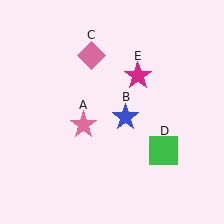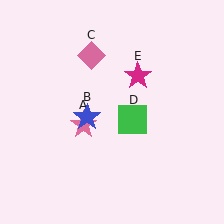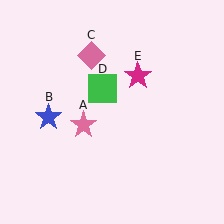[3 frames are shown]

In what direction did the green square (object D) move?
The green square (object D) moved up and to the left.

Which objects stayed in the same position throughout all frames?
Pink star (object A) and pink diamond (object C) and magenta star (object E) remained stationary.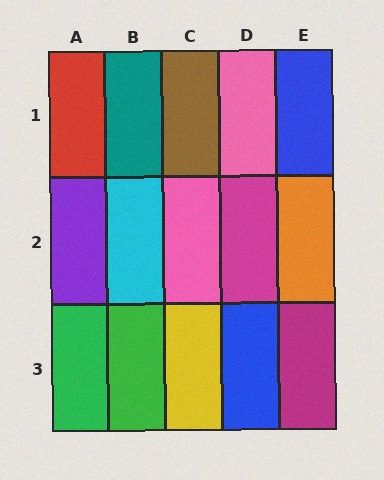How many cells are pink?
2 cells are pink.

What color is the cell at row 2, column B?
Cyan.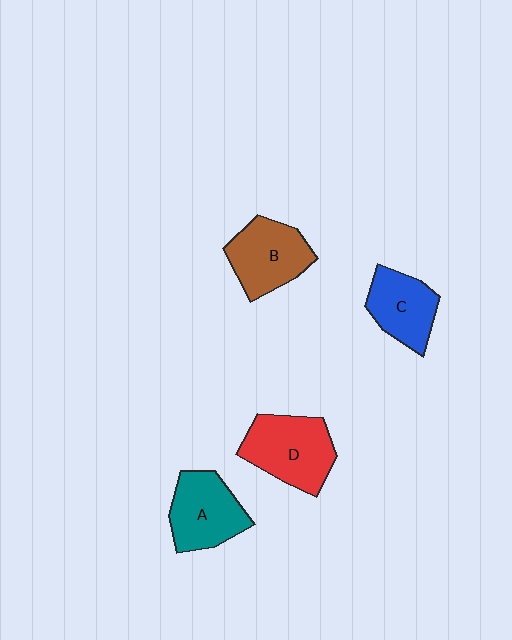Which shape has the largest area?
Shape D (red).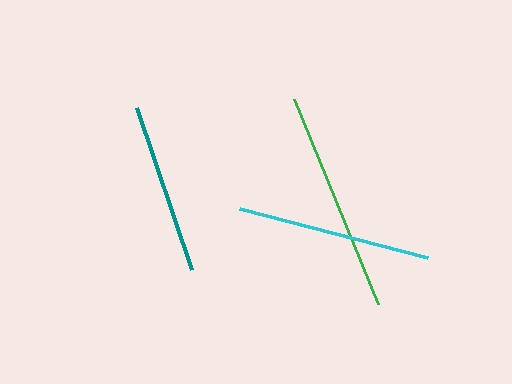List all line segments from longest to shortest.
From longest to shortest: green, cyan, teal.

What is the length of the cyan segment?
The cyan segment is approximately 194 pixels long.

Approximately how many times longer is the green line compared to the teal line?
The green line is approximately 1.3 times the length of the teal line.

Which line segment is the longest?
The green line is the longest at approximately 222 pixels.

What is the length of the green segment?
The green segment is approximately 222 pixels long.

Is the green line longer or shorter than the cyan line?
The green line is longer than the cyan line.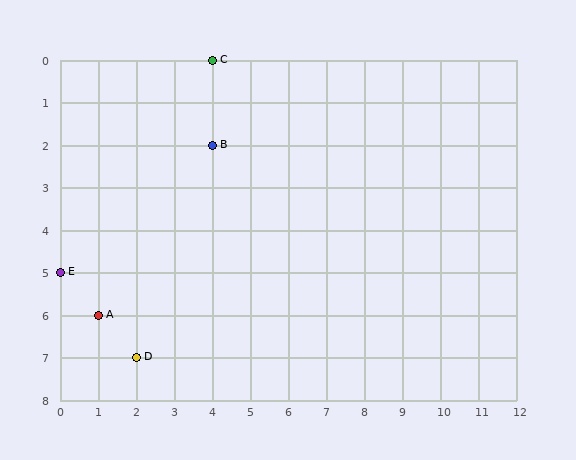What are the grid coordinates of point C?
Point C is at grid coordinates (4, 0).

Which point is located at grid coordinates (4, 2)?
Point B is at (4, 2).